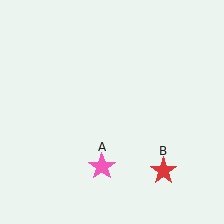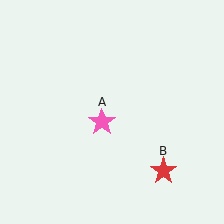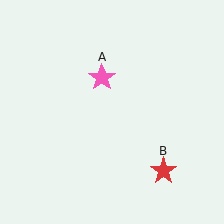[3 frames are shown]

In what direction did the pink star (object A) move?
The pink star (object A) moved up.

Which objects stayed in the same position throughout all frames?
Red star (object B) remained stationary.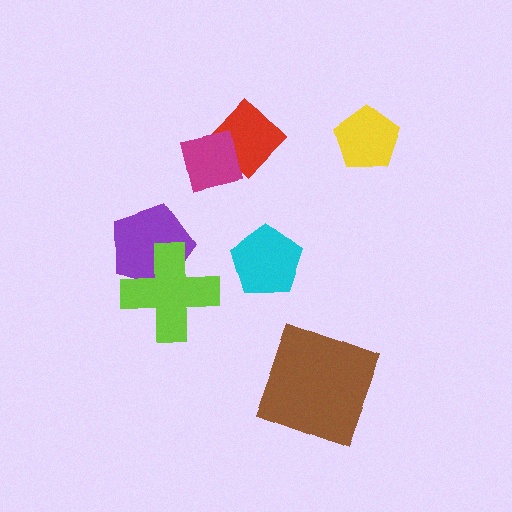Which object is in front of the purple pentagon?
The lime cross is in front of the purple pentagon.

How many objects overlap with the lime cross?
1 object overlaps with the lime cross.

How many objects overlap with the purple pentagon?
1 object overlaps with the purple pentagon.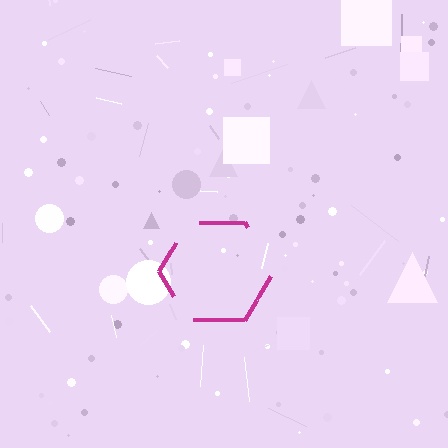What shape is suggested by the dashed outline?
The dashed outline suggests a hexagon.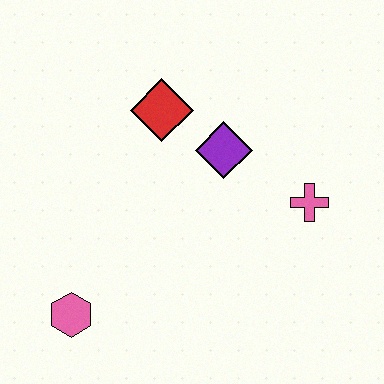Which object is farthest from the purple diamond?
The pink hexagon is farthest from the purple diamond.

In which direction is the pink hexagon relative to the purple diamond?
The pink hexagon is below the purple diamond.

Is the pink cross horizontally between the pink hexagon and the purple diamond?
No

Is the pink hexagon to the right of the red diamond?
No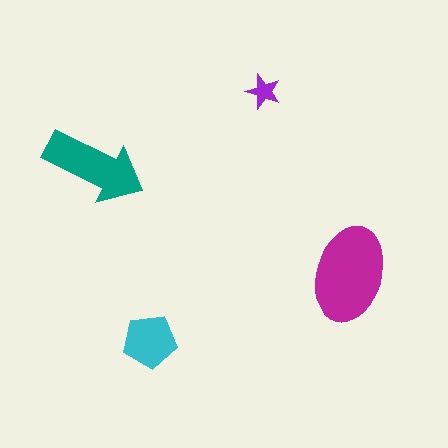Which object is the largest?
The magenta ellipse.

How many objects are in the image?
There are 4 objects in the image.